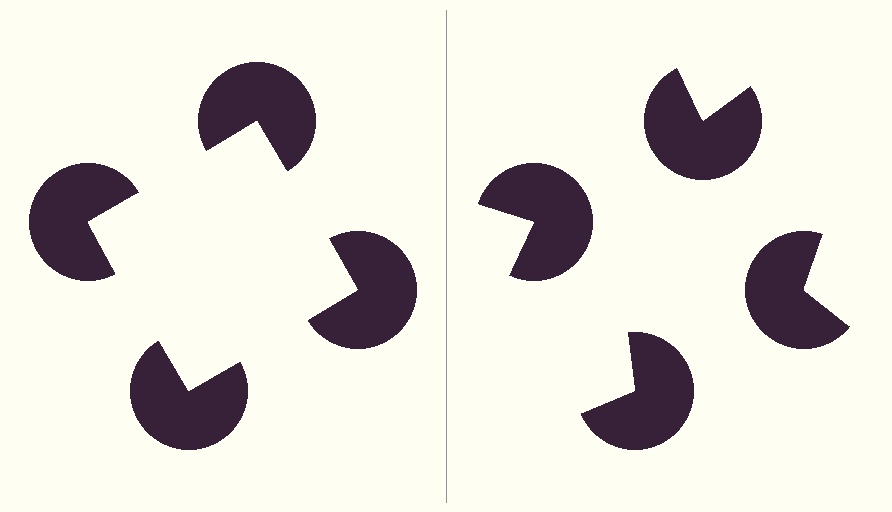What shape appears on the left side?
An illusory square.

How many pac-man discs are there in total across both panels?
8 — 4 on each side.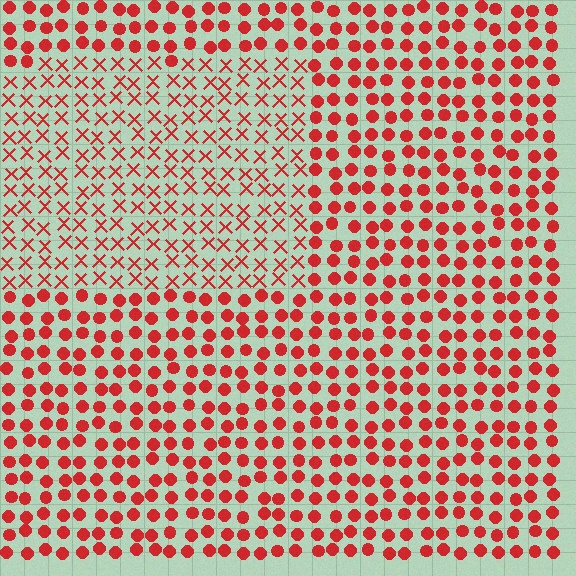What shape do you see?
I see a rectangle.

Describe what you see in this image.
The image is filled with small red elements arranged in a uniform grid. A rectangle-shaped region contains X marks, while the surrounding area contains circles. The boundary is defined purely by the change in element shape.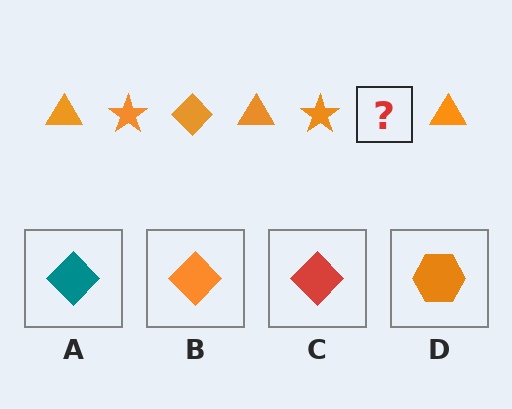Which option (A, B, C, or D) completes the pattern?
B.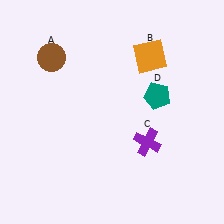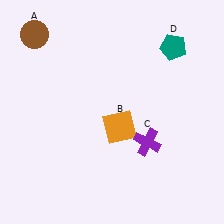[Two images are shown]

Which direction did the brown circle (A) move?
The brown circle (A) moved up.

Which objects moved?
The objects that moved are: the brown circle (A), the orange square (B), the teal pentagon (D).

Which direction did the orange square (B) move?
The orange square (B) moved down.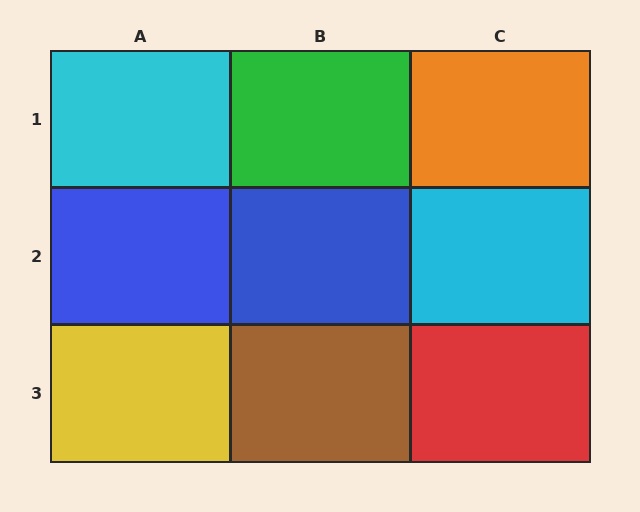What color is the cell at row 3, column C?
Red.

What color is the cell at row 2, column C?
Cyan.